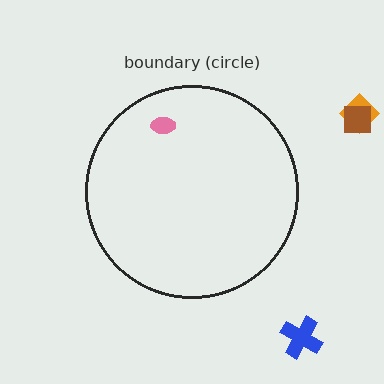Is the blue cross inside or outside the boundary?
Outside.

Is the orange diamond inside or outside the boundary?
Outside.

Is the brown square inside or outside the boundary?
Outside.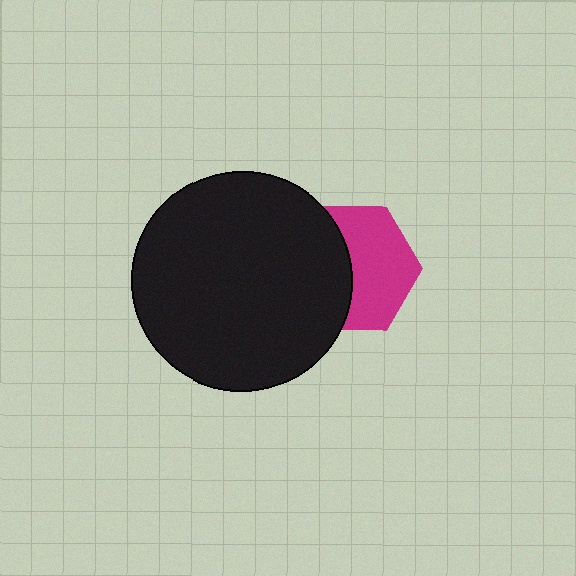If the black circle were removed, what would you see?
You would see the complete magenta hexagon.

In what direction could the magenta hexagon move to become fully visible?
The magenta hexagon could move right. That would shift it out from behind the black circle entirely.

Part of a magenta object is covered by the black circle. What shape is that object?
It is a hexagon.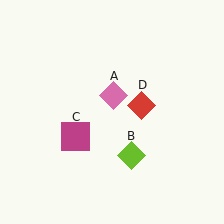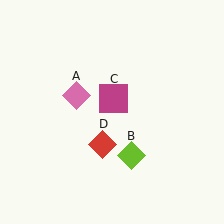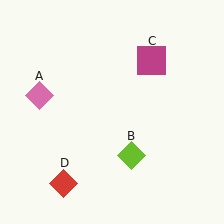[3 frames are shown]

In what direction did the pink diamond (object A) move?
The pink diamond (object A) moved left.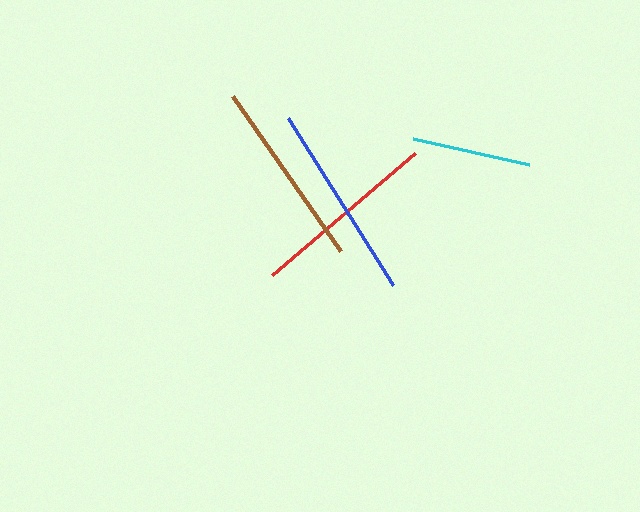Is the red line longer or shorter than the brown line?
The brown line is longer than the red line.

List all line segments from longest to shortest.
From longest to shortest: blue, brown, red, cyan.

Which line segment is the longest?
The blue line is the longest at approximately 197 pixels.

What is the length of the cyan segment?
The cyan segment is approximately 119 pixels long.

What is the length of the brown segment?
The brown segment is approximately 188 pixels long.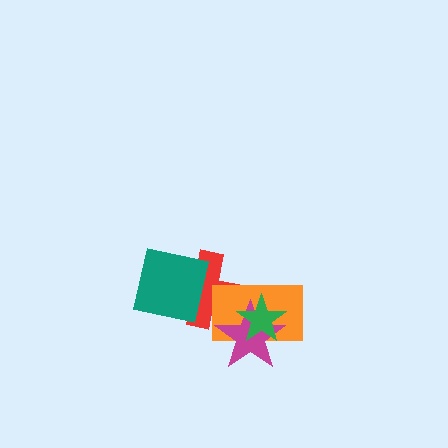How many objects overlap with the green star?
2 objects overlap with the green star.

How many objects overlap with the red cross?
3 objects overlap with the red cross.